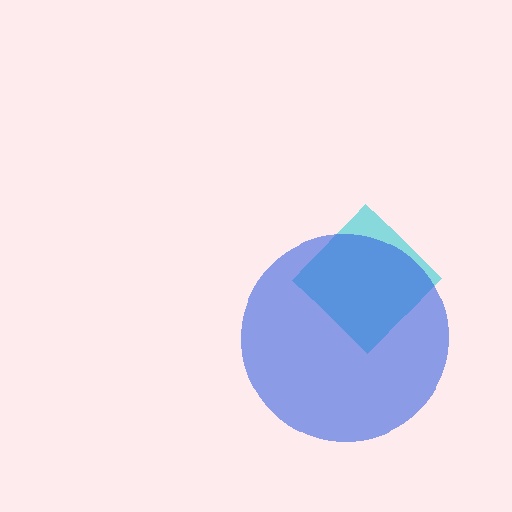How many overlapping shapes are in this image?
There are 2 overlapping shapes in the image.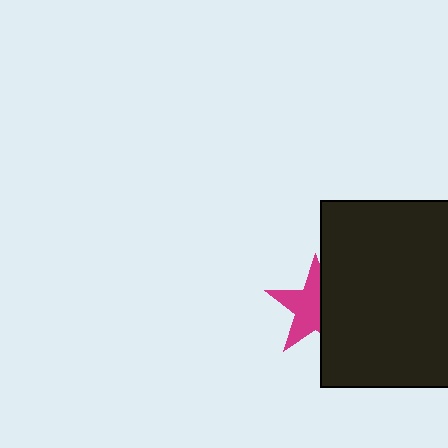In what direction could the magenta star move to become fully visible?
The magenta star could move left. That would shift it out from behind the black rectangle entirely.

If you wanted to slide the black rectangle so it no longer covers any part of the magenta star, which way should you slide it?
Slide it right — that is the most direct way to separate the two shapes.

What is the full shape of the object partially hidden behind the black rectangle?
The partially hidden object is a magenta star.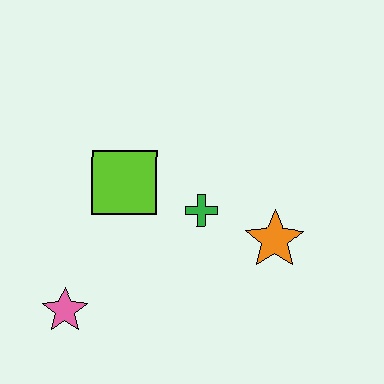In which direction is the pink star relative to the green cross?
The pink star is to the left of the green cross.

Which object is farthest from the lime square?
The orange star is farthest from the lime square.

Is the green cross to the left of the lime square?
No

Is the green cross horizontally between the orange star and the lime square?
Yes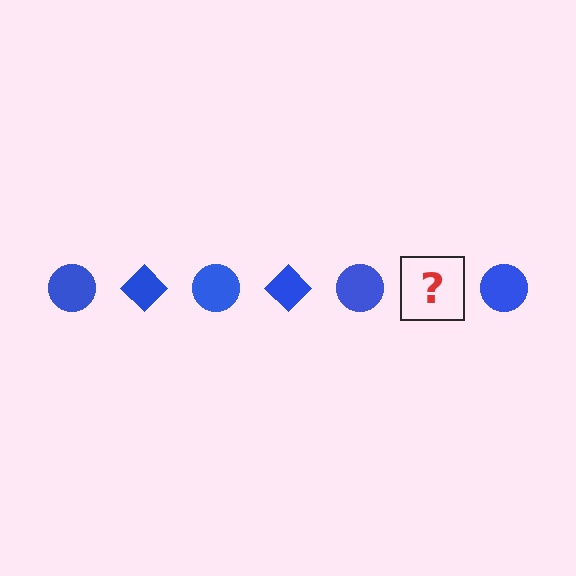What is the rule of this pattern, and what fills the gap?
The rule is that the pattern cycles through circle, diamond shapes in blue. The gap should be filled with a blue diamond.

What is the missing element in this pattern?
The missing element is a blue diamond.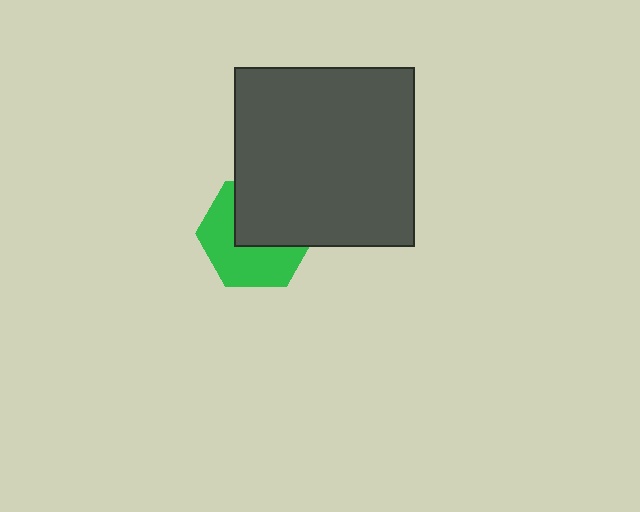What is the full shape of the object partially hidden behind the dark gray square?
The partially hidden object is a green hexagon.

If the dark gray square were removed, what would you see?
You would see the complete green hexagon.